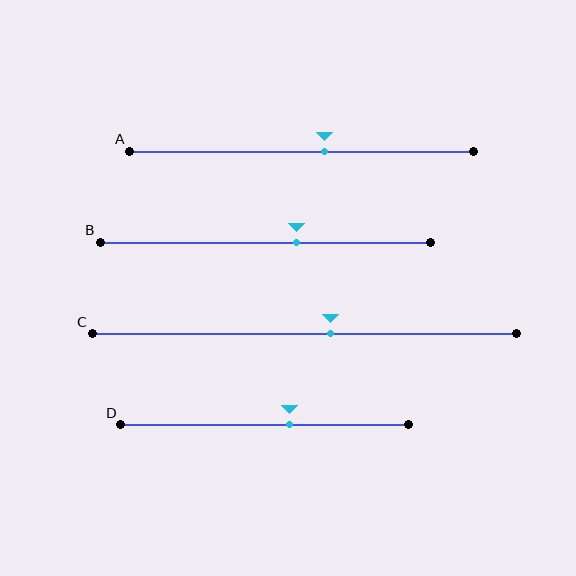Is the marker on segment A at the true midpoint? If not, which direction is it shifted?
No, the marker on segment A is shifted to the right by about 7% of the segment length.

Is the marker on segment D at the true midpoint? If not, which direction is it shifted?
No, the marker on segment D is shifted to the right by about 9% of the segment length.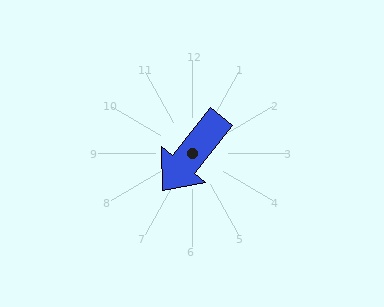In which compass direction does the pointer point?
Southwest.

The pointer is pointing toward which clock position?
Roughly 7 o'clock.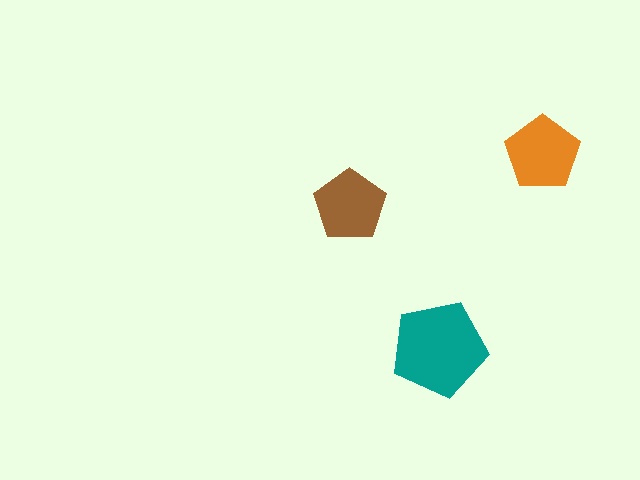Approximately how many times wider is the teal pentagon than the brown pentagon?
About 1.5 times wider.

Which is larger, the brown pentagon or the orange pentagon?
The orange one.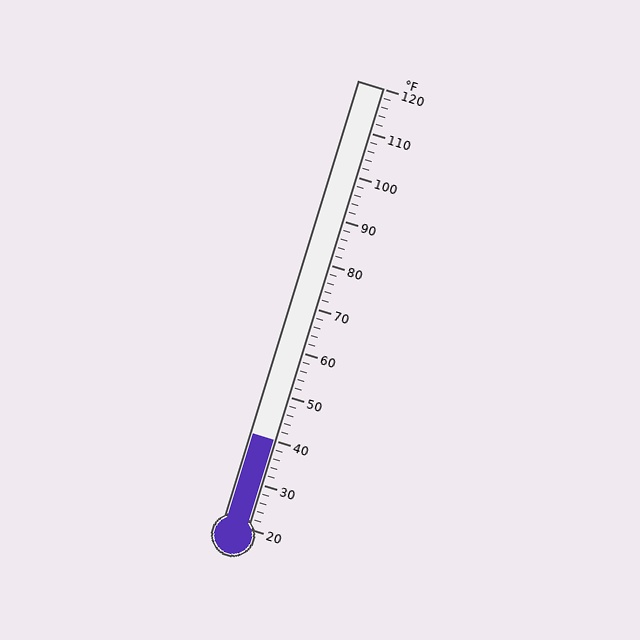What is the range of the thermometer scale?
The thermometer scale ranges from 20°F to 120°F.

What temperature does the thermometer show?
The thermometer shows approximately 40°F.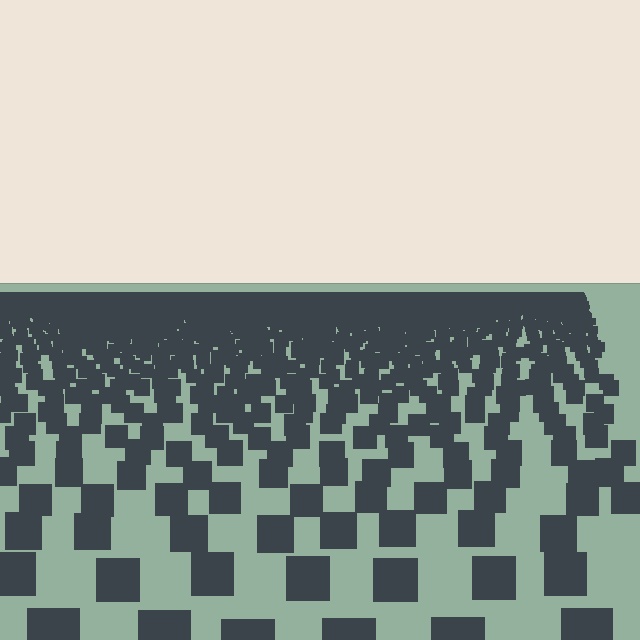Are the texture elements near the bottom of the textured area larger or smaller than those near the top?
Larger. Near the bottom, elements are closer to the viewer and appear at a bigger on-screen size.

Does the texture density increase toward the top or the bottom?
Density increases toward the top.